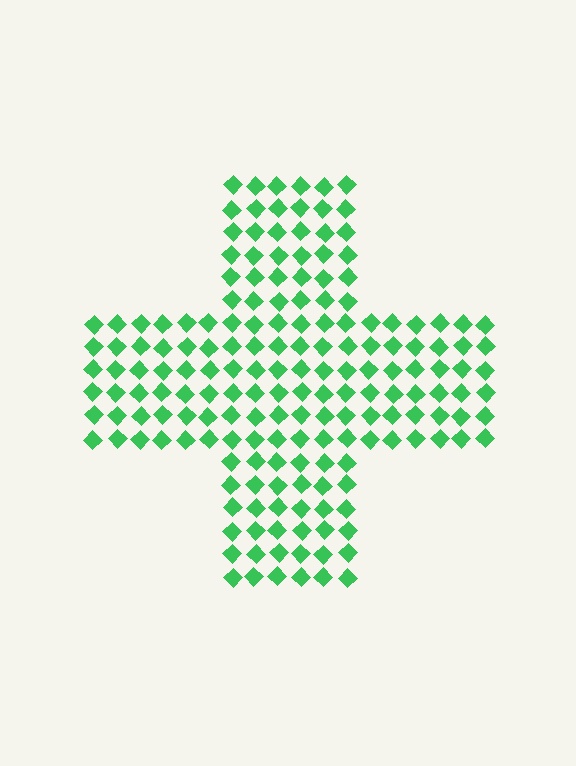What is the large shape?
The large shape is a cross.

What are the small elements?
The small elements are diamonds.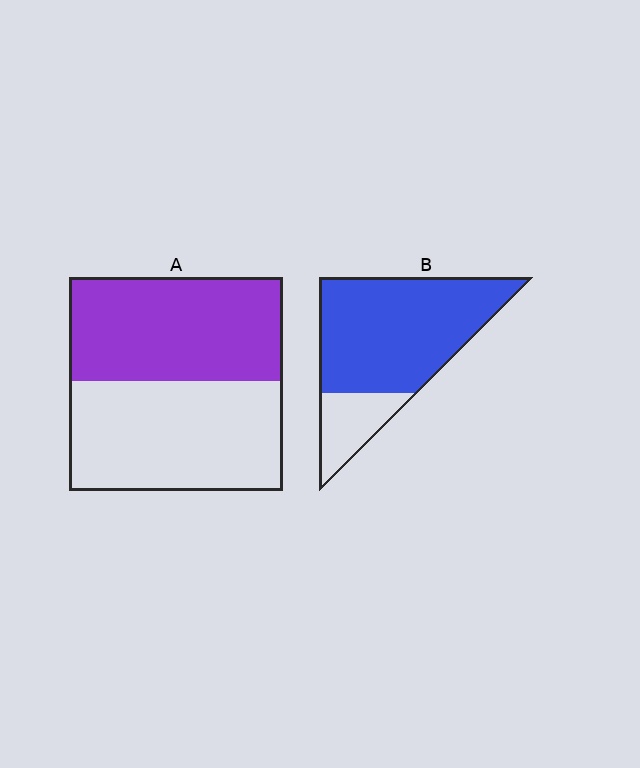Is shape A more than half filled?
Roughly half.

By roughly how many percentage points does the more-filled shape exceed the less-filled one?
By roughly 30 percentage points (B over A).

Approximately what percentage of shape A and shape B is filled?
A is approximately 50% and B is approximately 80%.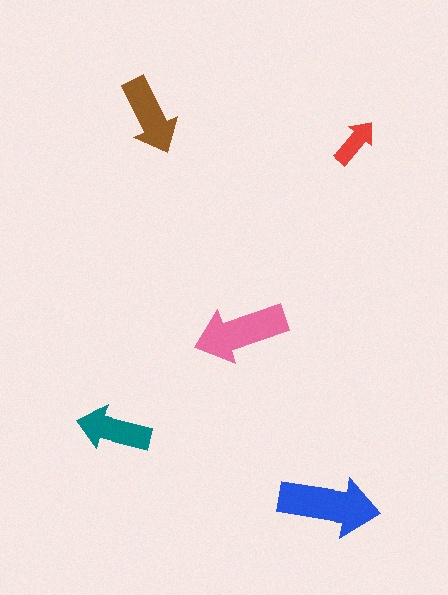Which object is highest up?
The brown arrow is topmost.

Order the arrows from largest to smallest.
the blue one, the pink one, the brown one, the teal one, the red one.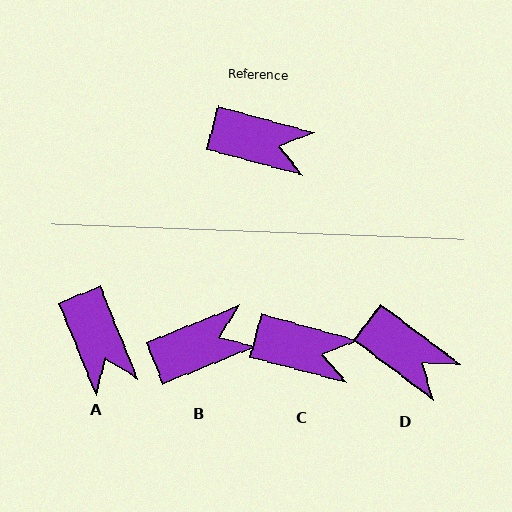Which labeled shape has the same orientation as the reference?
C.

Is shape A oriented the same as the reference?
No, it is off by about 53 degrees.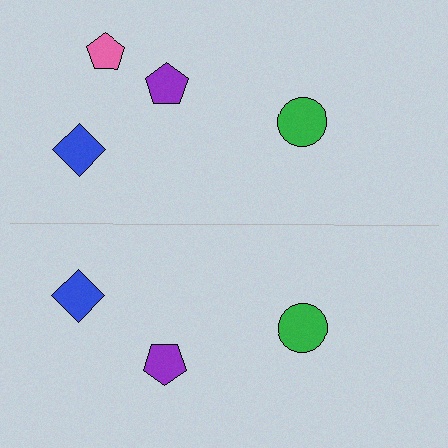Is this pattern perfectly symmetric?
No, the pattern is not perfectly symmetric. A pink pentagon is missing from the bottom side.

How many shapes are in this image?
There are 7 shapes in this image.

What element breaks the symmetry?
A pink pentagon is missing from the bottom side.